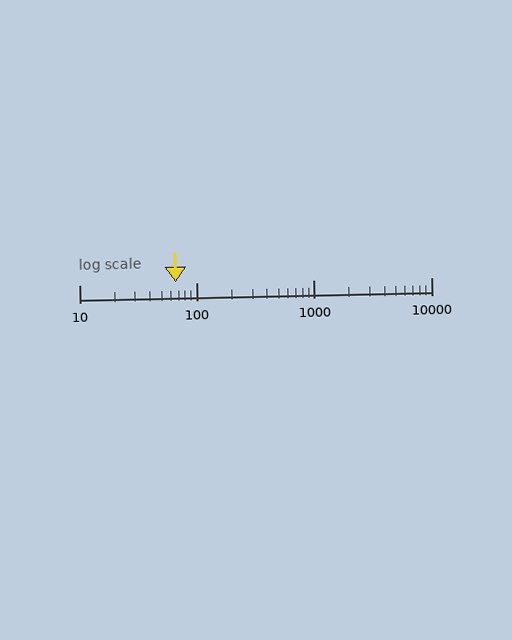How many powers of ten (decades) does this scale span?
The scale spans 3 decades, from 10 to 10000.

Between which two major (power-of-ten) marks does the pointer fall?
The pointer is between 10 and 100.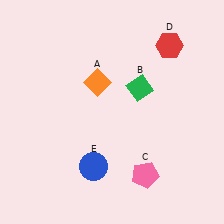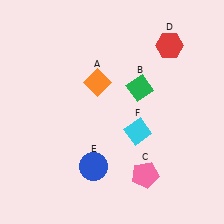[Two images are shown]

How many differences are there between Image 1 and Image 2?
There is 1 difference between the two images.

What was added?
A cyan diamond (F) was added in Image 2.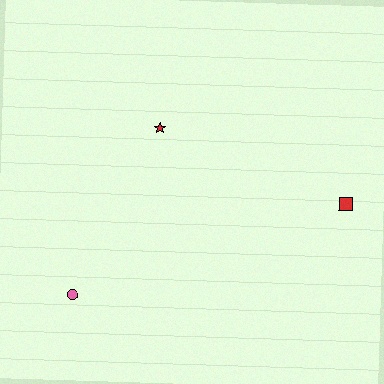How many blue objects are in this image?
There are no blue objects.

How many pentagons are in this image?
There are no pentagons.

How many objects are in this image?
There are 3 objects.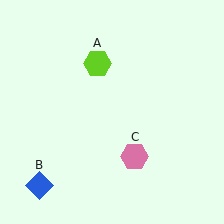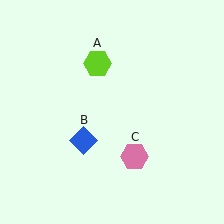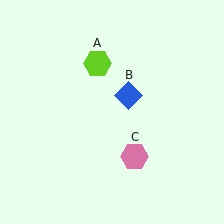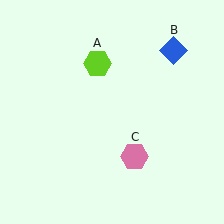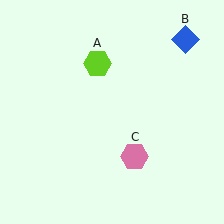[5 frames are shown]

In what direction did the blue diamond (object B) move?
The blue diamond (object B) moved up and to the right.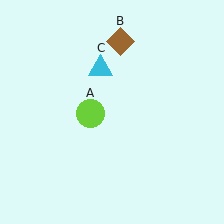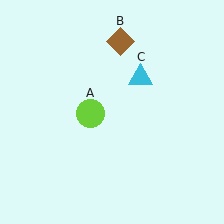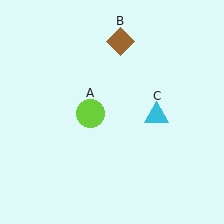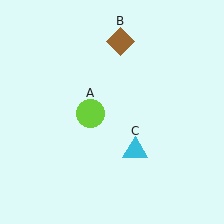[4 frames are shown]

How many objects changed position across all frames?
1 object changed position: cyan triangle (object C).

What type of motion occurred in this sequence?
The cyan triangle (object C) rotated clockwise around the center of the scene.